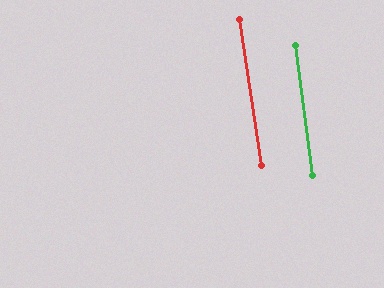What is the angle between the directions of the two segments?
Approximately 1 degree.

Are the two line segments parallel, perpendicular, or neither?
Parallel — their directions differ by only 1.2°.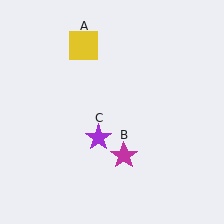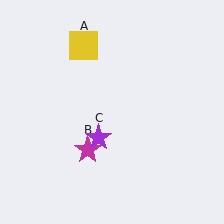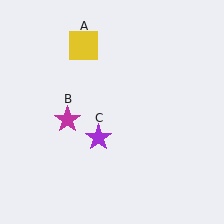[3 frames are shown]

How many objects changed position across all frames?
1 object changed position: magenta star (object B).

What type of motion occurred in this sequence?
The magenta star (object B) rotated clockwise around the center of the scene.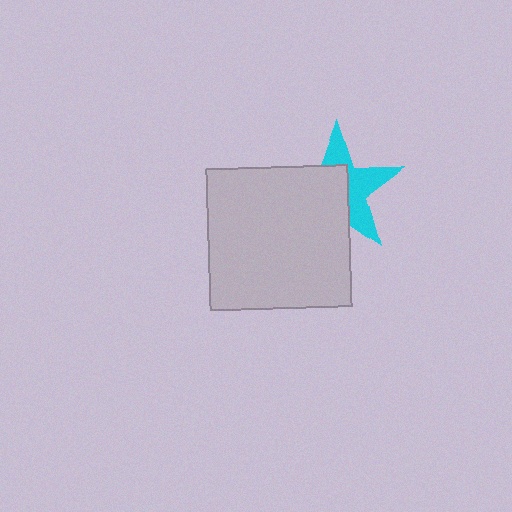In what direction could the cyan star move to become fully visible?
The cyan star could move toward the upper-right. That would shift it out from behind the light gray square entirely.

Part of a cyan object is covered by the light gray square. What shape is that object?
It is a star.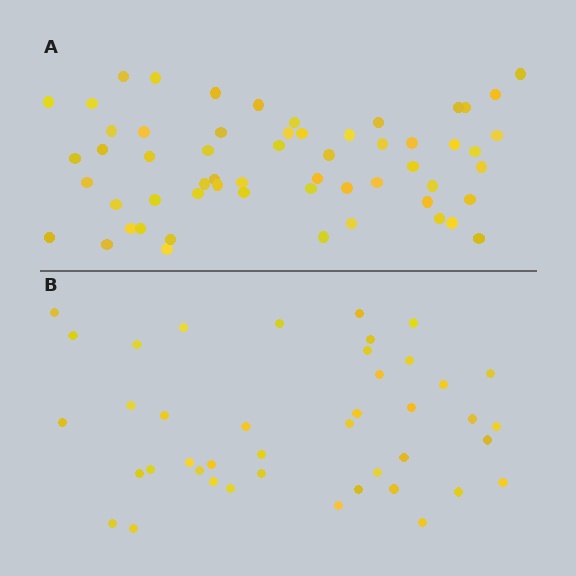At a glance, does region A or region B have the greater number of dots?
Region A (the top region) has more dots.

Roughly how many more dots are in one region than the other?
Region A has approximately 15 more dots than region B.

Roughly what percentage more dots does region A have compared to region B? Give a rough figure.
About 40% more.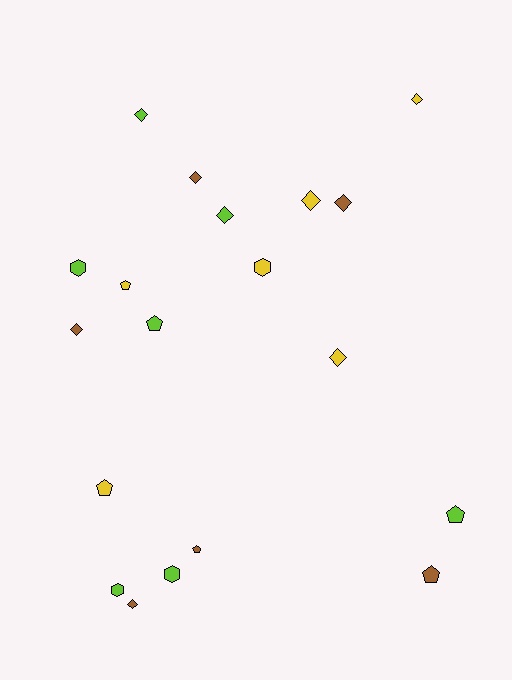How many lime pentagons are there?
There are 2 lime pentagons.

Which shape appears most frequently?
Diamond, with 9 objects.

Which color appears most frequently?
Lime, with 7 objects.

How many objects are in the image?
There are 19 objects.